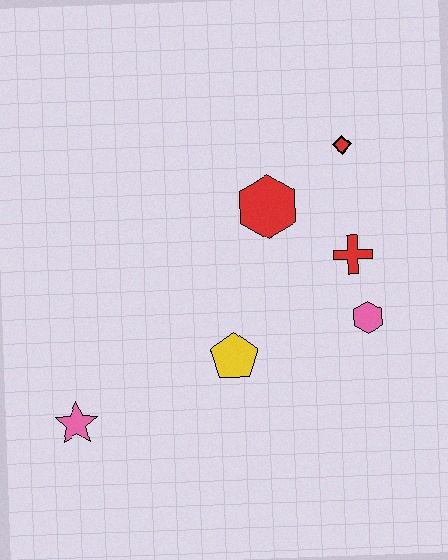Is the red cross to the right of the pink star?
Yes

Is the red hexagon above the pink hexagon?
Yes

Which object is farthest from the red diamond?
The pink star is farthest from the red diamond.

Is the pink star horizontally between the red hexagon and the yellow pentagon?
No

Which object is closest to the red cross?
The pink hexagon is closest to the red cross.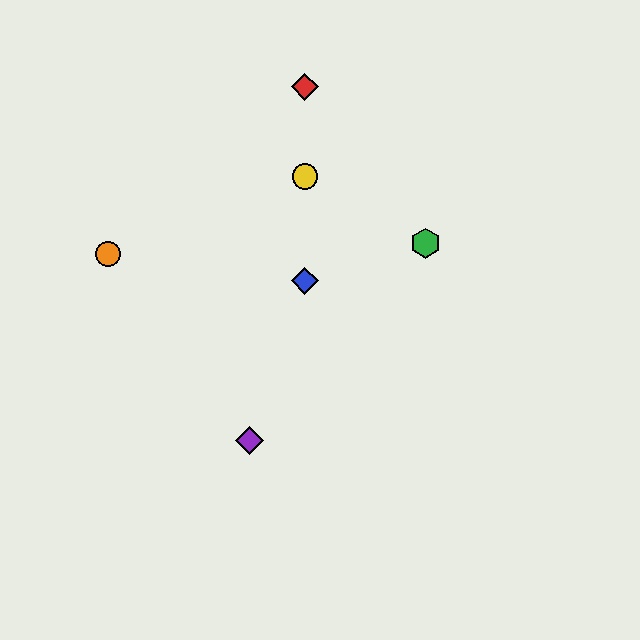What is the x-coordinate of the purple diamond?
The purple diamond is at x≈250.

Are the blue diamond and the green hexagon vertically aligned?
No, the blue diamond is at x≈305 and the green hexagon is at x≈425.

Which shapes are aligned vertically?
The red diamond, the blue diamond, the yellow circle are aligned vertically.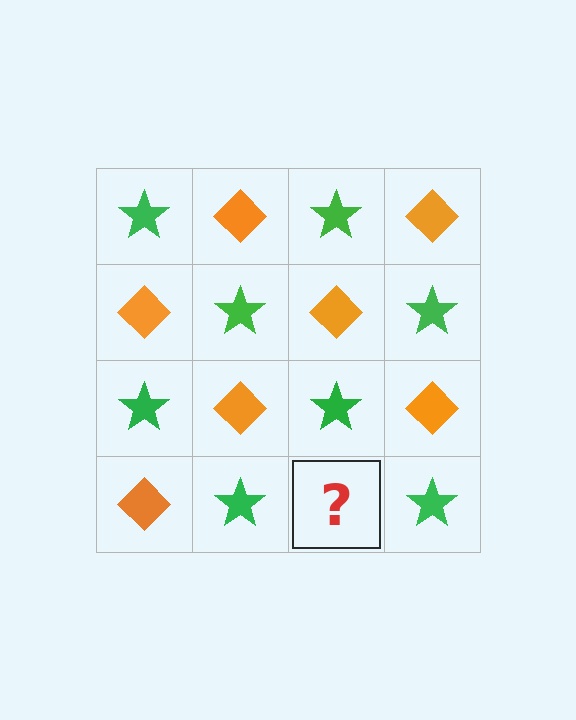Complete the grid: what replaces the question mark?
The question mark should be replaced with an orange diamond.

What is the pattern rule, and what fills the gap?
The rule is that it alternates green star and orange diamond in a checkerboard pattern. The gap should be filled with an orange diamond.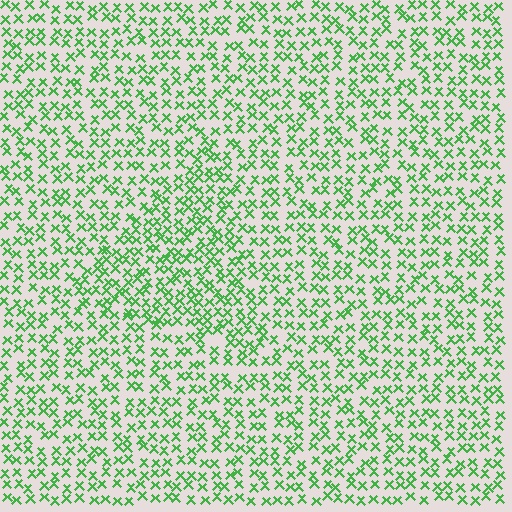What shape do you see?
I see a triangle.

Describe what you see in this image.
The image contains small green elements arranged at two different densities. A triangle-shaped region is visible where the elements are more densely packed than the surrounding area.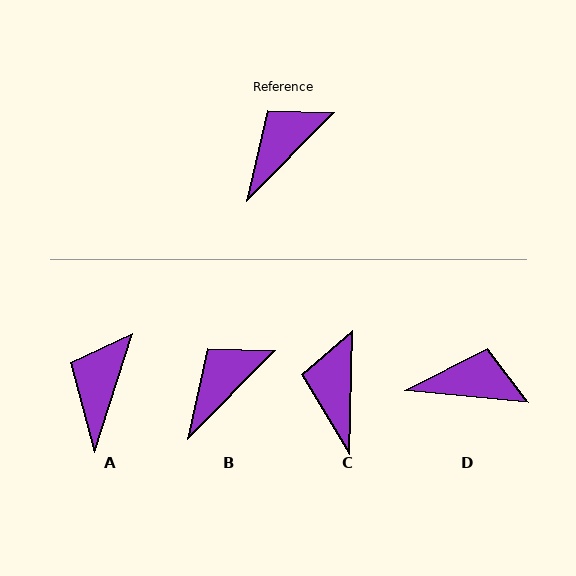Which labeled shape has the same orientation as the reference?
B.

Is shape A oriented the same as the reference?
No, it is off by about 27 degrees.